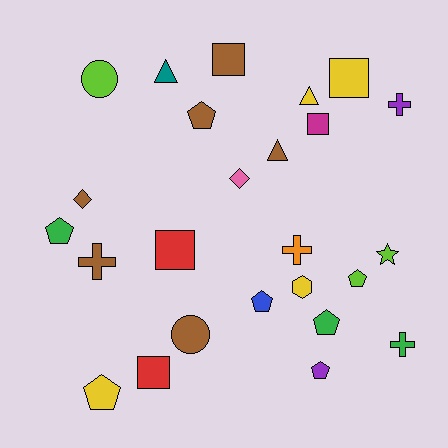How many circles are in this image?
There are 2 circles.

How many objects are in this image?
There are 25 objects.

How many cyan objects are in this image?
There are no cyan objects.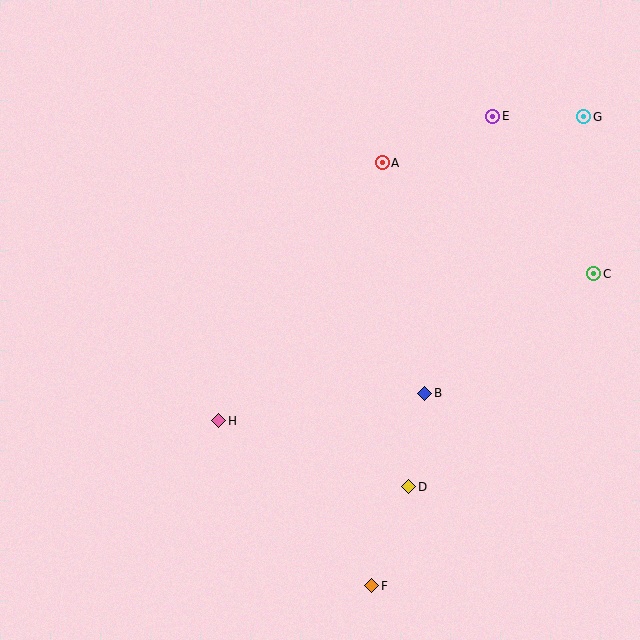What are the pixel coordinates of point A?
Point A is at (382, 163).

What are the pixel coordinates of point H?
Point H is at (219, 421).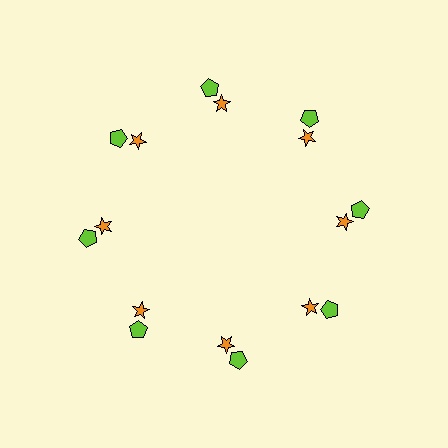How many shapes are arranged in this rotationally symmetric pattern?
There are 16 shapes, arranged in 8 groups of 2.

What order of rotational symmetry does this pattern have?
This pattern has 8-fold rotational symmetry.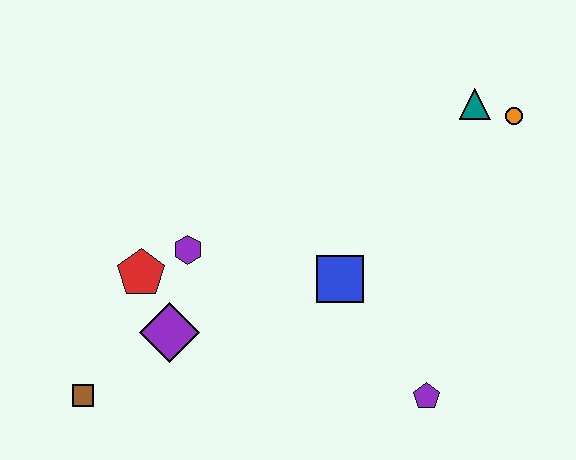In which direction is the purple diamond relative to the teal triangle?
The purple diamond is to the left of the teal triangle.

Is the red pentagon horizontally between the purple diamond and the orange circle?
No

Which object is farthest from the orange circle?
The brown square is farthest from the orange circle.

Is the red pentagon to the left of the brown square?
No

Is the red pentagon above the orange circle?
No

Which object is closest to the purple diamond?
The red pentagon is closest to the purple diamond.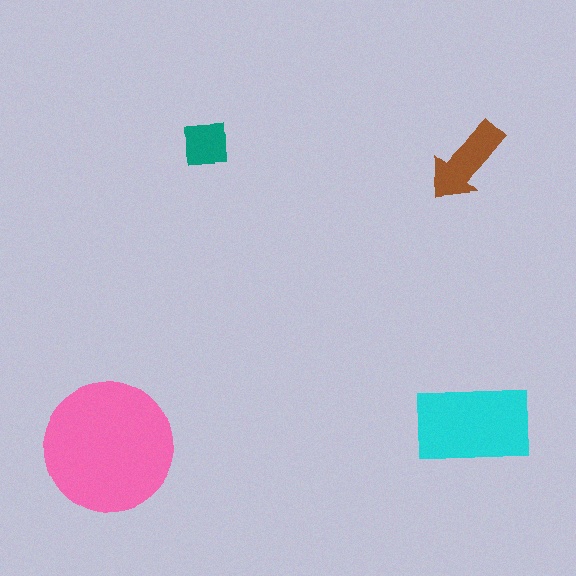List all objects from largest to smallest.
The pink circle, the cyan rectangle, the brown arrow, the teal square.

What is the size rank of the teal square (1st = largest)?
4th.